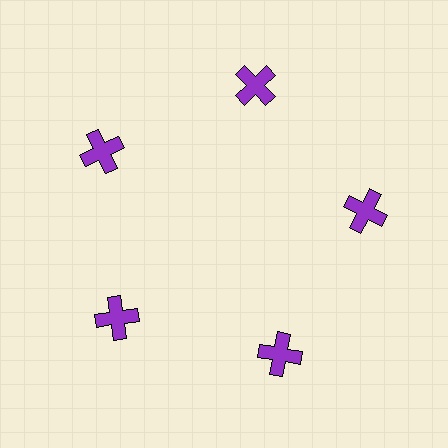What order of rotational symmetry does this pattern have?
This pattern has 5-fold rotational symmetry.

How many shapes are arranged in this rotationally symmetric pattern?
There are 5 shapes, arranged in 5 groups of 1.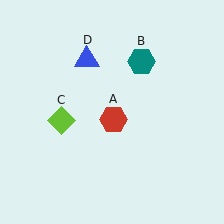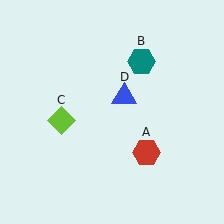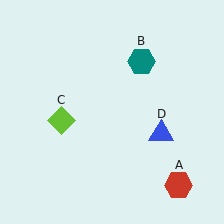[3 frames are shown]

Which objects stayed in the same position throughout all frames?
Teal hexagon (object B) and lime diamond (object C) remained stationary.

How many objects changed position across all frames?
2 objects changed position: red hexagon (object A), blue triangle (object D).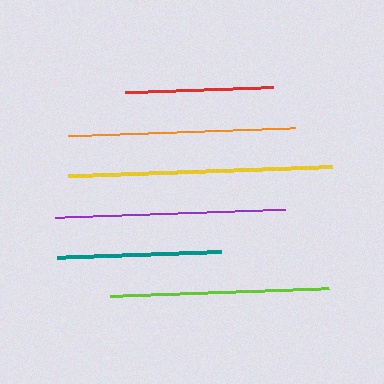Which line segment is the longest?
The yellow line is the longest at approximately 264 pixels.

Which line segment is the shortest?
The red line is the shortest at approximately 148 pixels.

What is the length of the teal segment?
The teal segment is approximately 164 pixels long.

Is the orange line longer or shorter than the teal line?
The orange line is longer than the teal line.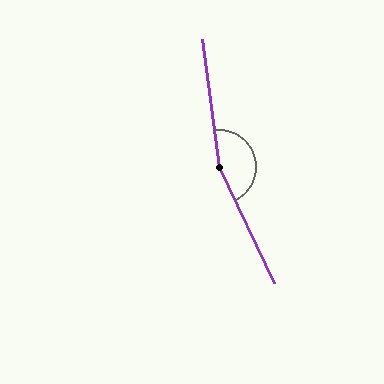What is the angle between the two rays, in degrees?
Approximately 162 degrees.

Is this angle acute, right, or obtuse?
It is obtuse.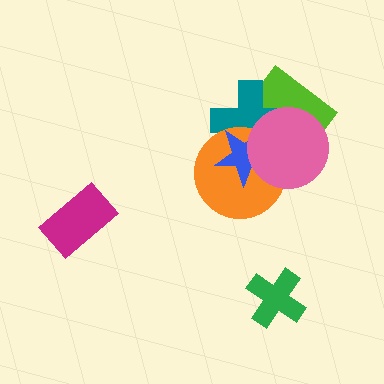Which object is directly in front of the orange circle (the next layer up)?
The blue star is directly in front of the orange circle.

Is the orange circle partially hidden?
Yes, it is partially covered by another shape.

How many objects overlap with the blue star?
4 objects overlap with the blue star.